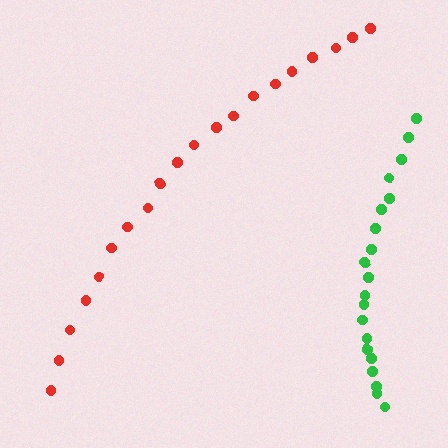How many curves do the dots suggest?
There are 2 distinct paths.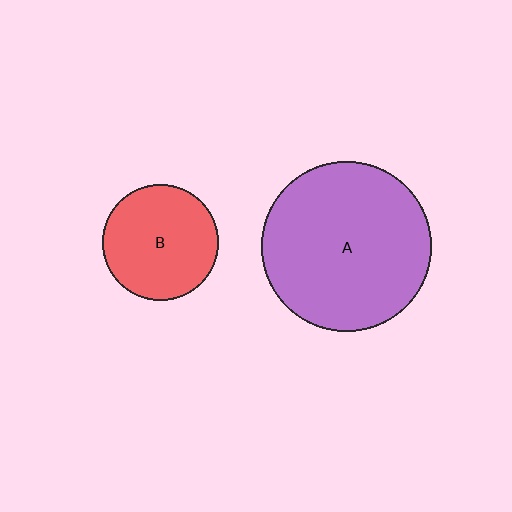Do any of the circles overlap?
No, none of the circles overlap.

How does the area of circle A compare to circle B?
Approximately 2.1 times.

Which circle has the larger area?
Circle A (purple).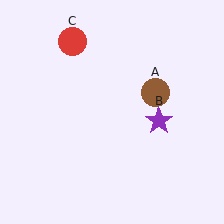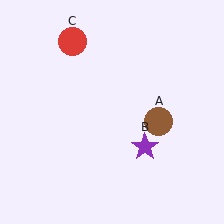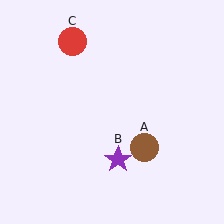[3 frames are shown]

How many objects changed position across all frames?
2 objects changed position: brown circle (object A), purple star (object B).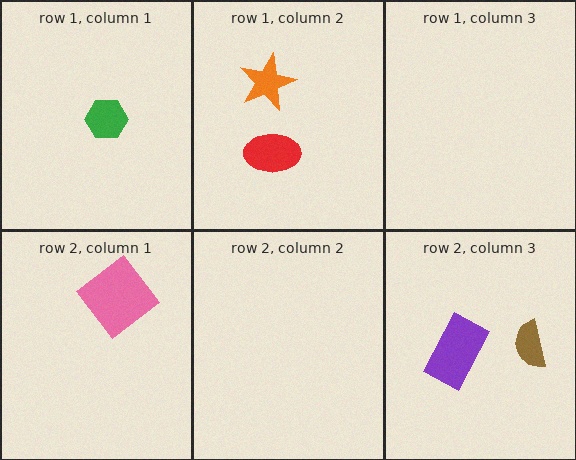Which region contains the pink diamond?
The row 2, column 1 region.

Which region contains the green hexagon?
The row 1, column 1 region.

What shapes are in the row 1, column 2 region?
The orange star, the red ellipse.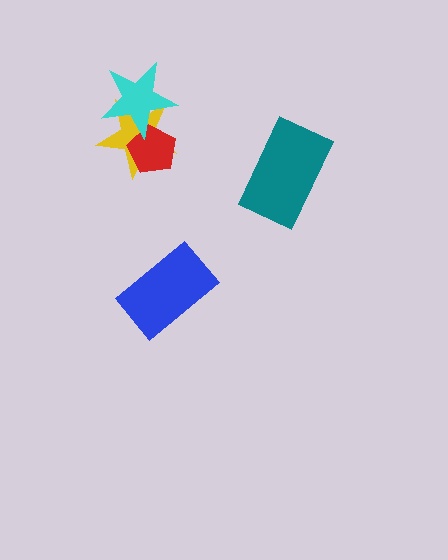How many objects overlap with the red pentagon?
2 objects overlap with the red pentagon.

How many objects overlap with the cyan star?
2 objects overlap with the cyan star.